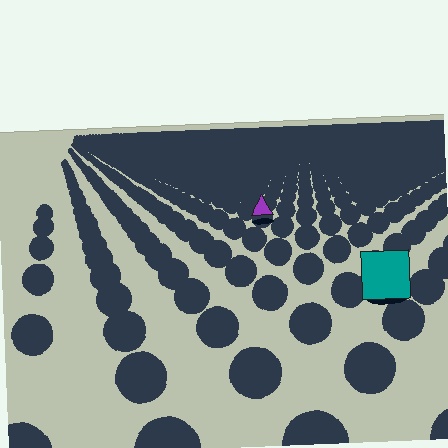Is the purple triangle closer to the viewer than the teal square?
No. The teal square is closer — you can tell from the texture gradient: the ground texture is coarser near it.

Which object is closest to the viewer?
The teal square is closest. The texture marks near it are larger and more spread out.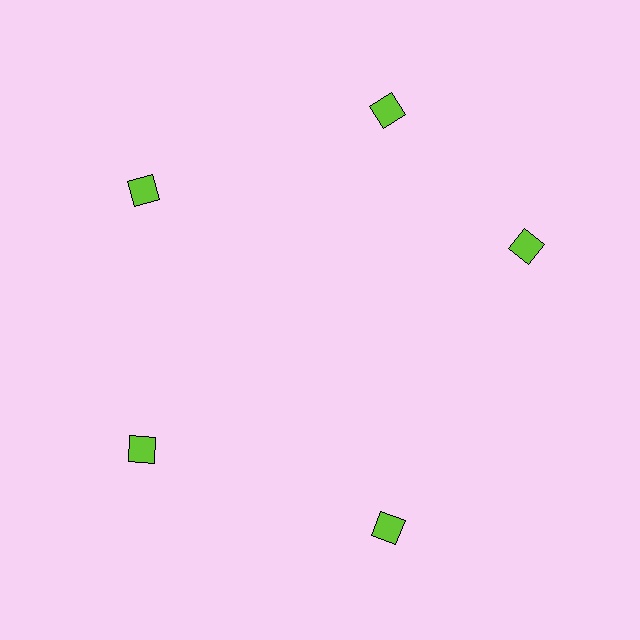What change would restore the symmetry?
The symmetry would be restored by rotating it back into even spacing with its neighbors so that all 5 squares sit at equal angles and equal distance from the center.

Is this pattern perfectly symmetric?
No. The 5 lime squares are arranged in a ring, but one element near the 3 o'clock position is rotated out of alignment along the ring, breaking the 5-fold rotational symmetry.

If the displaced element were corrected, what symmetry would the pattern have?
It would have 5-fold rotational symmetry — the pattern would map onto itself every 72 degrees.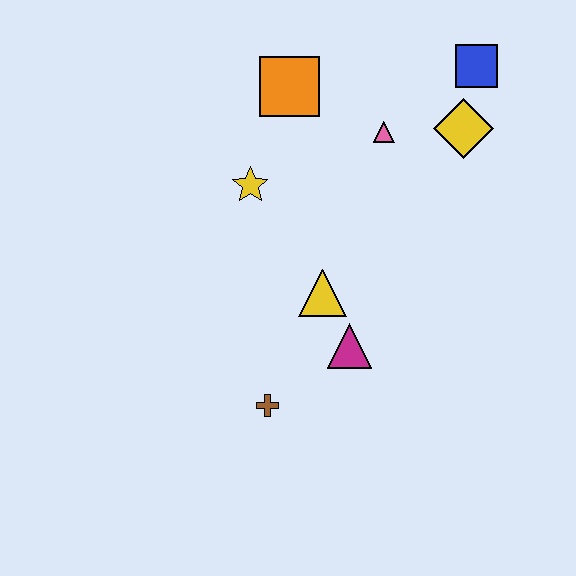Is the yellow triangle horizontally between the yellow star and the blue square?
Yes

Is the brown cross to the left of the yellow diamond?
Yes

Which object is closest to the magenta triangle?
The yellow triangle is closest to the magenta triangle.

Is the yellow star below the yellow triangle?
No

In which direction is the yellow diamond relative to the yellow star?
The yellow diamond is to the right of the yellow star.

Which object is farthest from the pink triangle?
The brown cross is farthest from the pink triangle.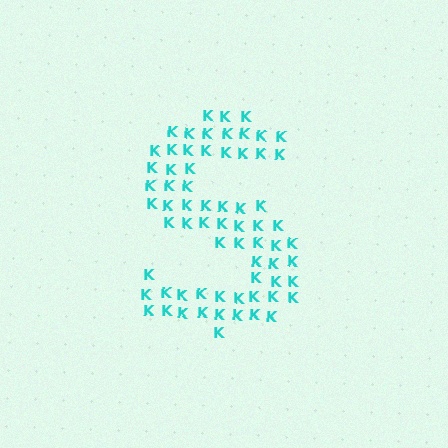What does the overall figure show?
The overall figure shows the letter S.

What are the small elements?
The small elements are letter K's.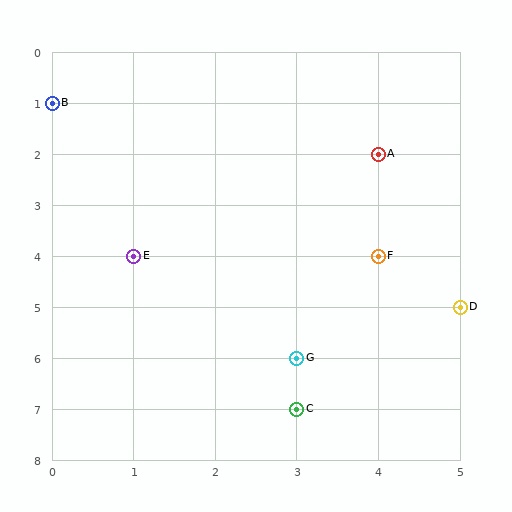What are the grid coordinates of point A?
Point A is at grid coordinates (4, 2).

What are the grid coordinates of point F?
Point F is at grid coordinates (4, 4).